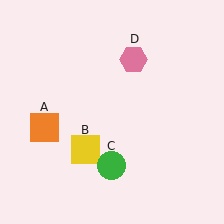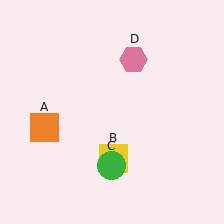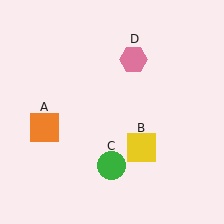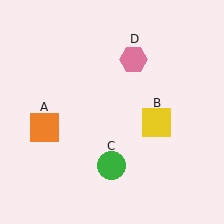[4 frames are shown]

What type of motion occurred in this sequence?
The yellow square (object B) rotated counterclockwise around the center of the scene.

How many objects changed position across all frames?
1 object changed position: yellow square (object B).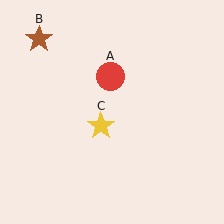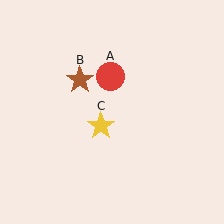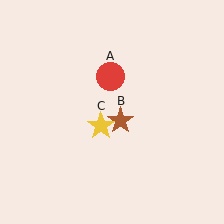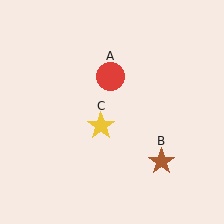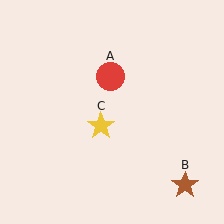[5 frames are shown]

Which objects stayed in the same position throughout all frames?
Red circle (object A) and yellow star (object C) remained stationary.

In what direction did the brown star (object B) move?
The brown star (object B) moved down and to the right.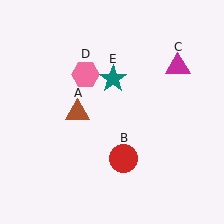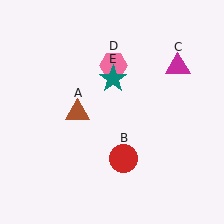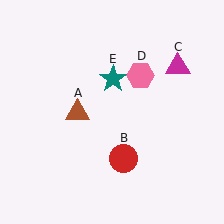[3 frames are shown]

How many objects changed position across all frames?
1 object changed position: pink hexagon (object D).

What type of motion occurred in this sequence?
The pink hexagon (object D) rotated clockwise around the center of the scene.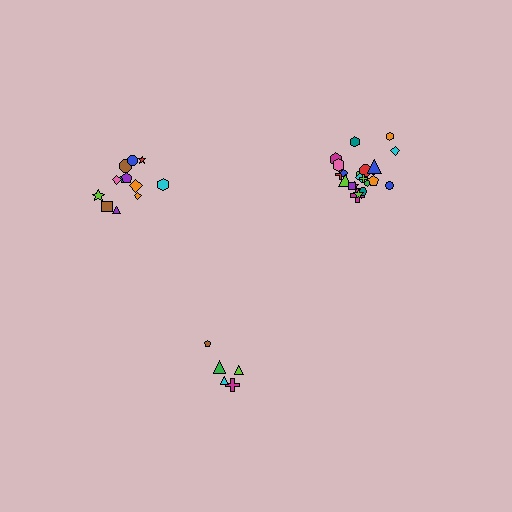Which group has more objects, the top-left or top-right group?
The top-right group.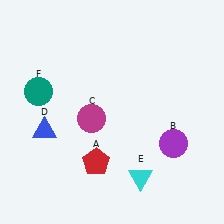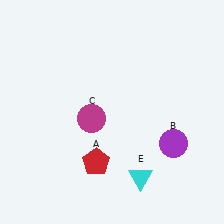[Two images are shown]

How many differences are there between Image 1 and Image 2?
There are 2 differences between the two images.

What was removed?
The blue triangle (D), the teal circle (F) were removed in Image 2.